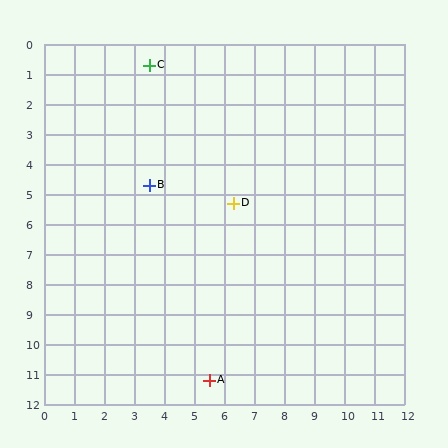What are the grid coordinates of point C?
Point C is at approximately (3.5, 0.7).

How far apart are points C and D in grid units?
Points C and D are about 5.4 grid units apart.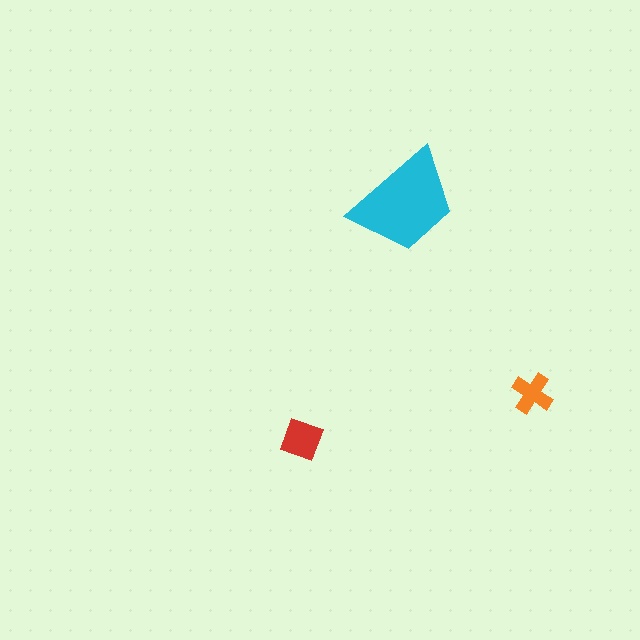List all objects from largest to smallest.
The cyan trapezoid, the red diamond, the orange cross.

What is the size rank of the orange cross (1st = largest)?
3rd.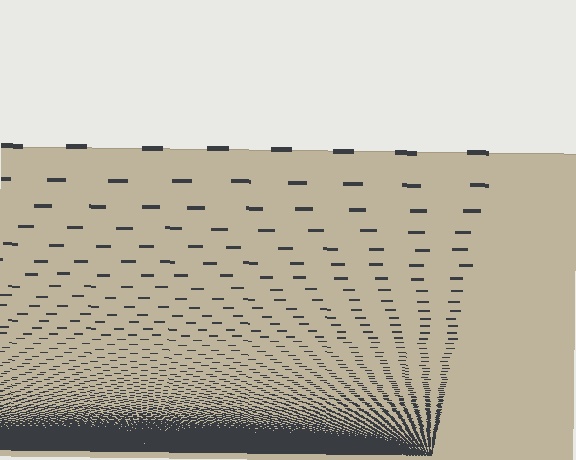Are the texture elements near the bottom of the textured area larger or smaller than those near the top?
Smaller. The gradient is inverted — elements near the bottom are smaller and denser.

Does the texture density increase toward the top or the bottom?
Density increases toward the bottom.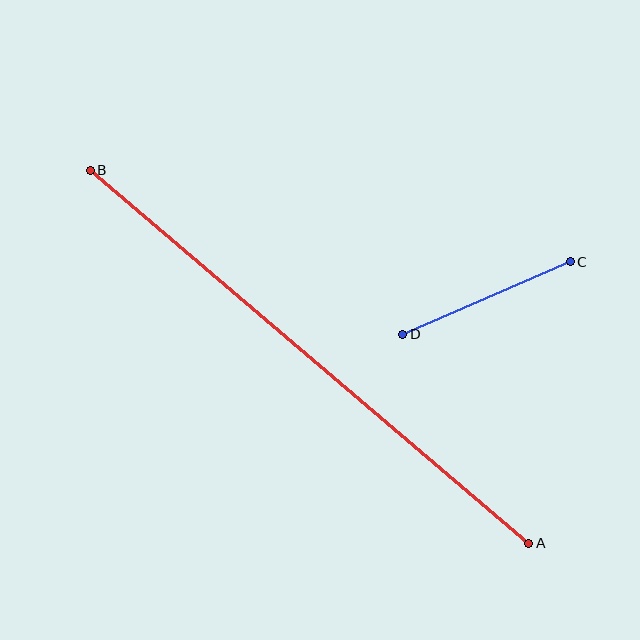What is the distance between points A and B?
The distance is approximately 576 pixels.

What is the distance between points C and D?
The distance is approximately 183 pixels.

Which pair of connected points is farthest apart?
Points A and B are farthest apart.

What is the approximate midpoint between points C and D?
The midpoint is at approximately (486, 298) pixels.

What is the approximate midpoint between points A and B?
The midpoint is at approximately (309, 357) pixels.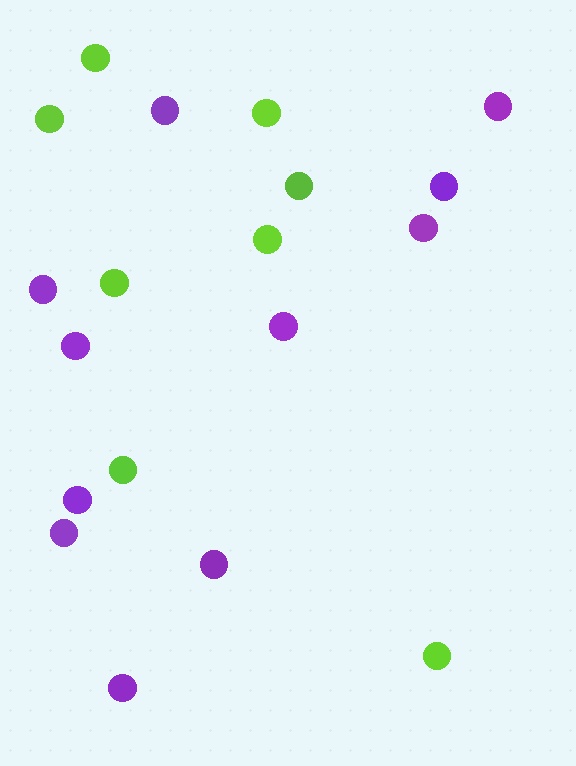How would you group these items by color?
There are 2 groups: one group of purple circles (11) and one group of lime circles (8).